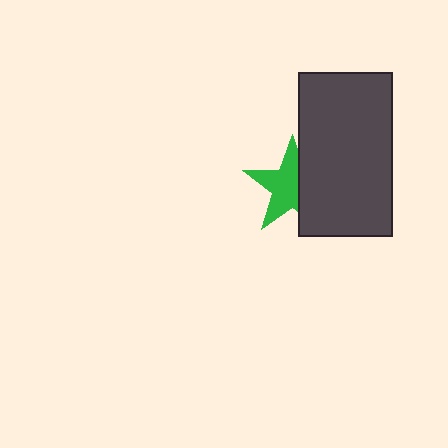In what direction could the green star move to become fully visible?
The green star could move left. That would shift it out from behind the dark gray rectangle entirely.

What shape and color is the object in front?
The object in front is a dark gray rectangle.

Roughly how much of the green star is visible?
About half of it is visible (roughly 61%).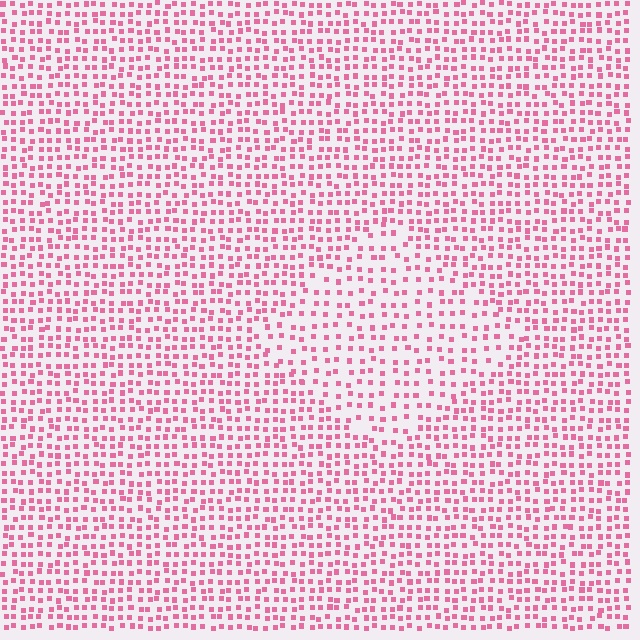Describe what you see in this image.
The image contains small pink elements arranged at two different densities. A diamond-shaped region is visible where the elements are less densely packed than the surrounding area.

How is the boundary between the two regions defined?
The boundary is defined by a change in element density (approximately 1.6x ratio). All elements are the same color, size, and shape.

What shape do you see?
I see a diamond.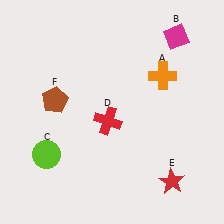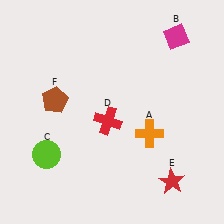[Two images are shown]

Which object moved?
The orange cross (A) moved down.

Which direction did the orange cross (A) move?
The orange cross (A) moved down.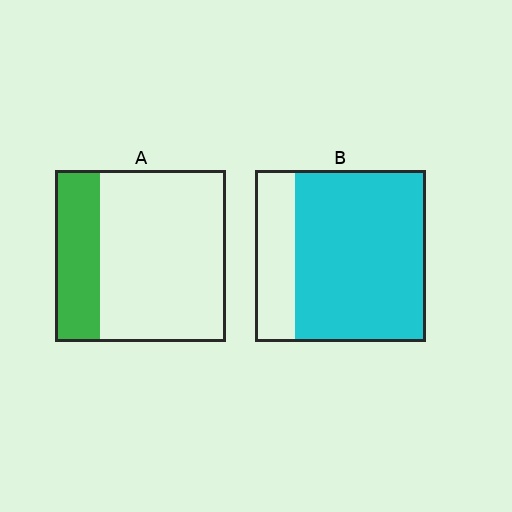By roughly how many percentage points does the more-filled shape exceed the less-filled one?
By roughly 50 percentage points (B over A).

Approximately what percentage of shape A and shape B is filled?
A is approximately 25% and B is approximately 75%.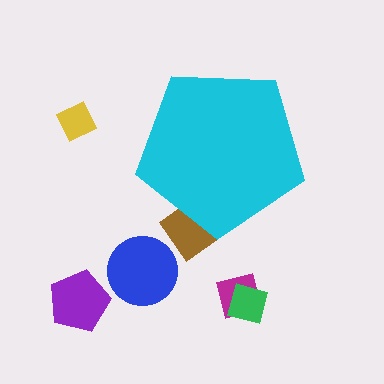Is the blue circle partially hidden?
No, the blue circle is fully visible.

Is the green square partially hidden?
No, the green square is fully visible.